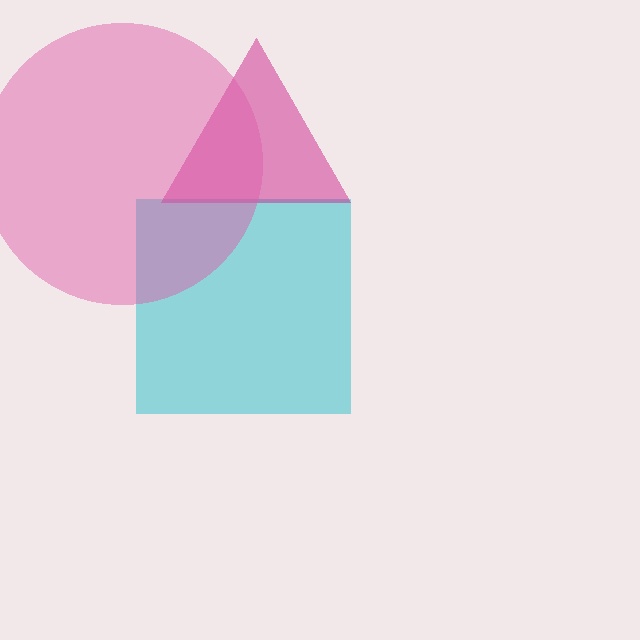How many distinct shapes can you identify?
There are 3 distinct shapes: a cyan square, a magenta triangle, a pink circle.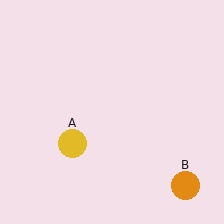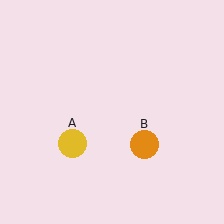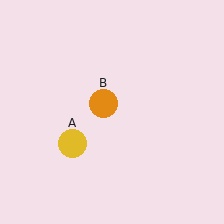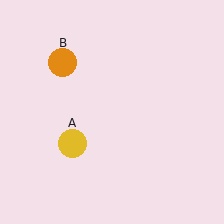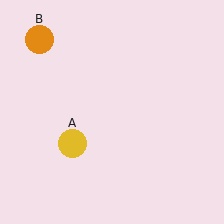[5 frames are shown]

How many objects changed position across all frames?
1 object changed position: orange circle (object B).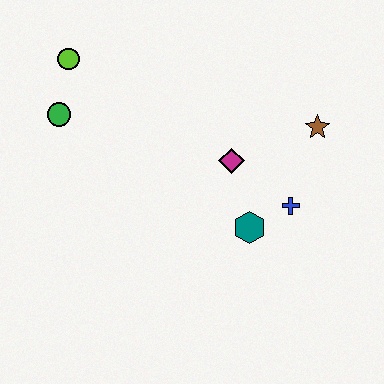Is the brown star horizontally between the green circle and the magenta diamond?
No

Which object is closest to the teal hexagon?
The blue cross is closest to the teal hexagon.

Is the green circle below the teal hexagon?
No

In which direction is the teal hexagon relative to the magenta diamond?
The teal hexagon is below the magenta diamond.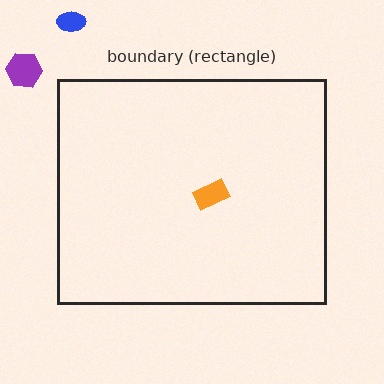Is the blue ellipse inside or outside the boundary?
Outside.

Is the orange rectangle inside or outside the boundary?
Inside.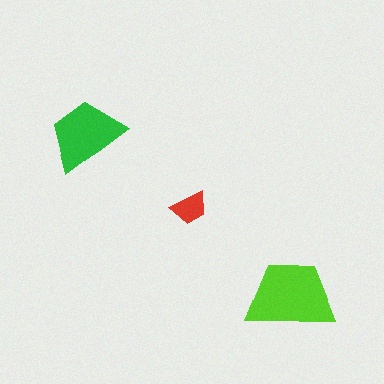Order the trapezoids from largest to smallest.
the lime one, the green one, the red one.